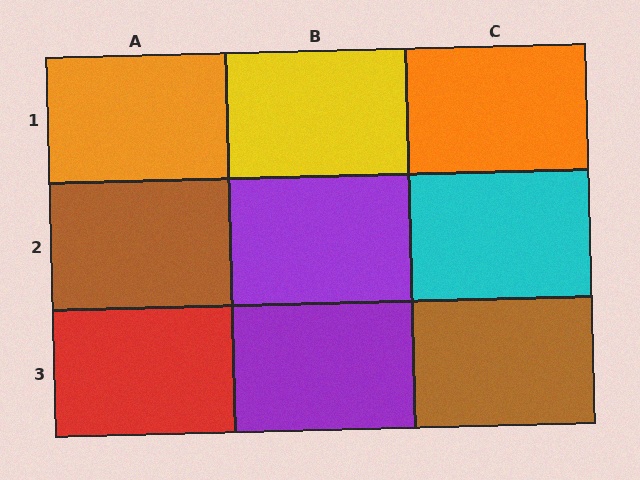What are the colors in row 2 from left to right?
Brown, purple, cyan.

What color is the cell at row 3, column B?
Purple.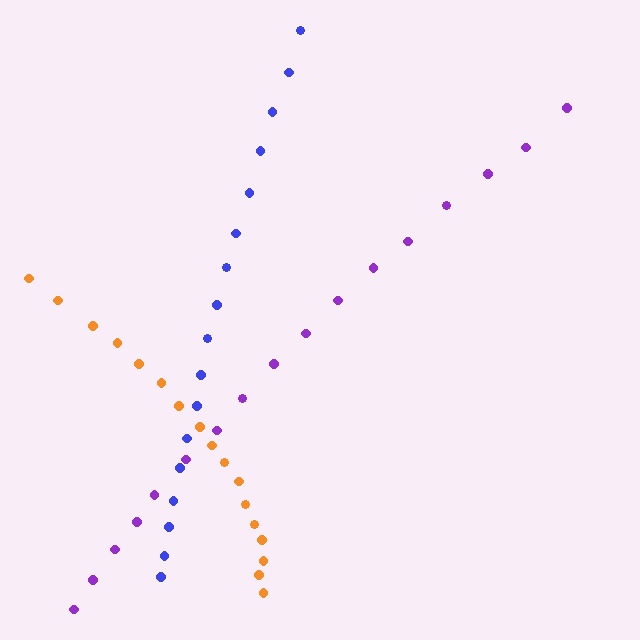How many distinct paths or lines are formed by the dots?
There are 3 distinct paths.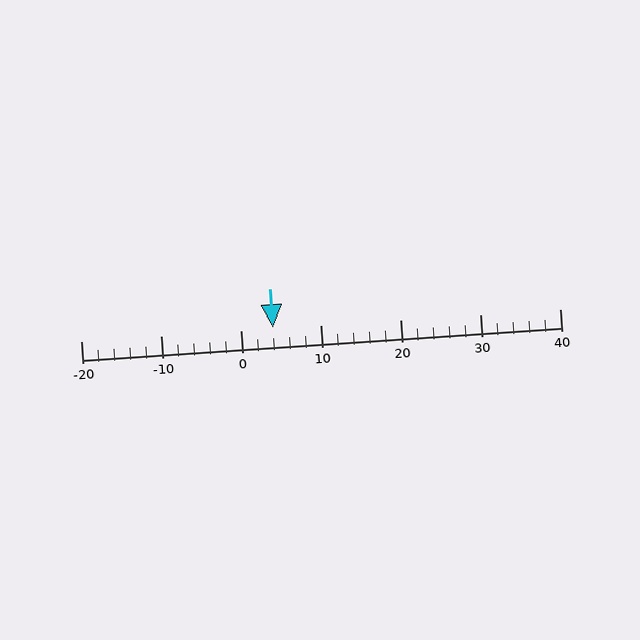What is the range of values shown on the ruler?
The ruler shows values from -20 to 40.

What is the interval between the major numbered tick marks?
The major tick marks are spaced 10 units apart.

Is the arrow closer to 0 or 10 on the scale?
The arrow is closer to 0.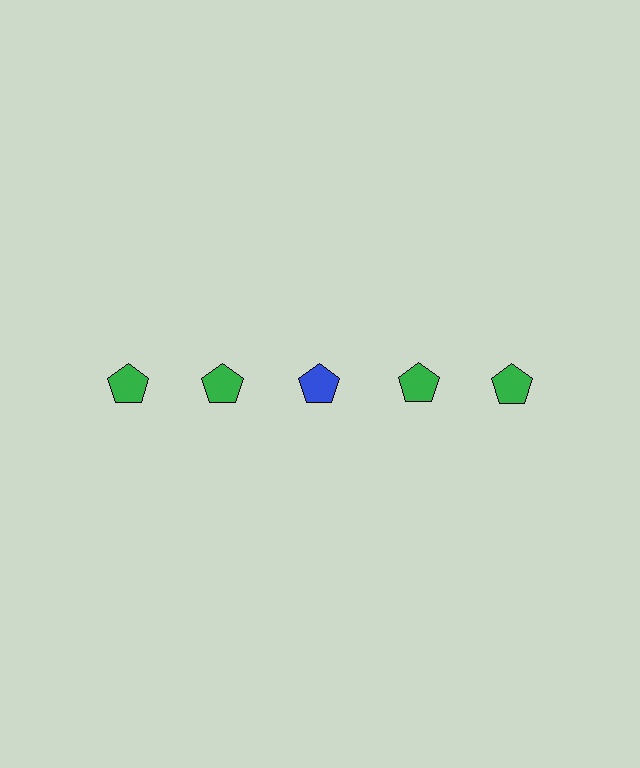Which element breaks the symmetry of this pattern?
The blue pentagon in the top row, center column breaks the symmetry. All other shapes are green pentagons.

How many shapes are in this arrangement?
There are 5 shapes arranged in a grid pattern.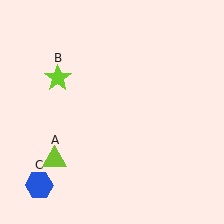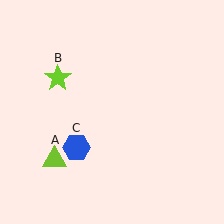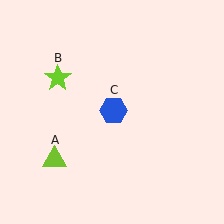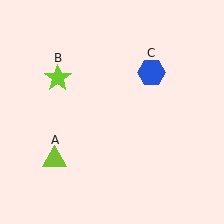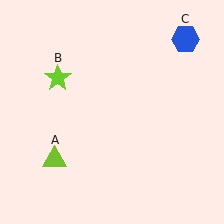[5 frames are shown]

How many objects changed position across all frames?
1 object changed position: blue hexagon (object C).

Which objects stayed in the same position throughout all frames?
Lime triangle (object A) and lime star (object B) remained stationary.